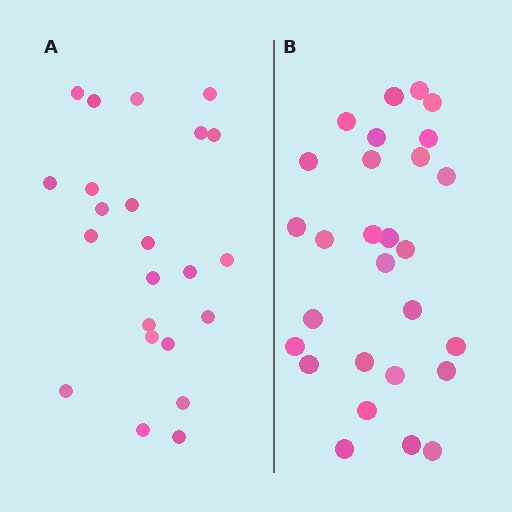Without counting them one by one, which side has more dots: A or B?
Region B (the right region) has more dots.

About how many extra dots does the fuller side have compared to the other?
Region B has about 5 more dots than region A.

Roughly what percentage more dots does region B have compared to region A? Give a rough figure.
About 20% more.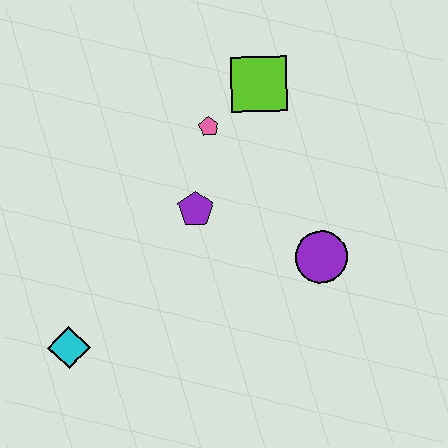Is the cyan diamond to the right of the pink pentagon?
No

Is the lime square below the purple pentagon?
No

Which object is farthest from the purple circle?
The cyan diamond is farthest from the purple circle.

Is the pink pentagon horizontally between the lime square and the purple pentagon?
Yes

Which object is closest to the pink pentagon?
The lime square is closest to the pink pentagon.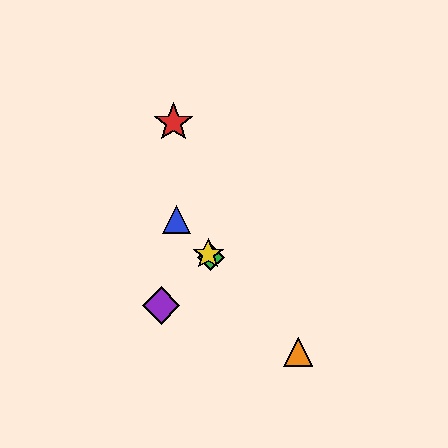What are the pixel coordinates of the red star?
The red star is at (174, 123).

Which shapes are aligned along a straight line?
The blue triangle, the green diamond, the yellow star, the orange triangle are aligned along a straight line.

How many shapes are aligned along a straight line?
4 shapes (the blue triangle, the green diamond, the yellow star, the orange triangle) are aligned along a straight line.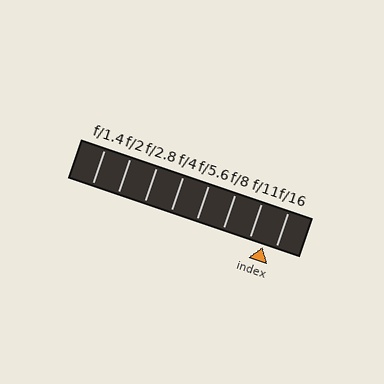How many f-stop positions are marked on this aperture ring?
There are 8 f-stop positions marked.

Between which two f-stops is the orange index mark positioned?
The index mark is between f/11 and f/16.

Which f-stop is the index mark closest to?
The index mark is closest to f/16.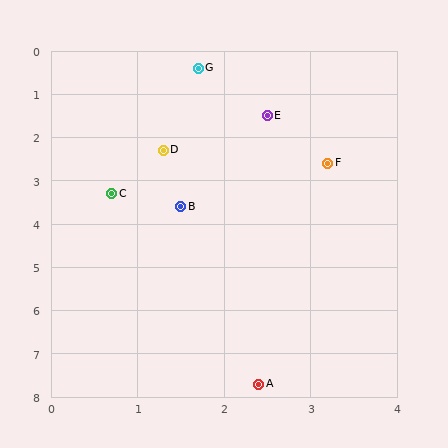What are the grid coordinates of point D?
Point D is at approximately (1.3, 2.3).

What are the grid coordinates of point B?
Point B is at approximately (1.5, 3.6).